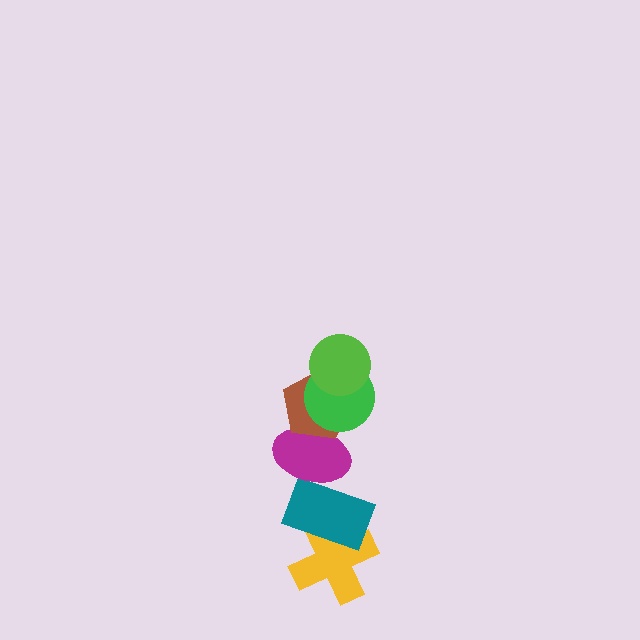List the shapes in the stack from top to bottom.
From top to bottom: the lime circle, the green circle, the brown pentagon, the magenta ellipse, the teal rectangle, the yellow cross.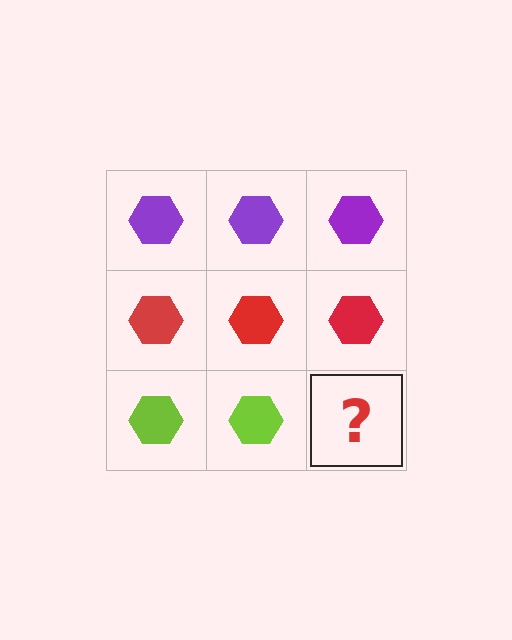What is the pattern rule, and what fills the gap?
The rule is that each row has a consistent color. The gap should be filled with a lime hexagon.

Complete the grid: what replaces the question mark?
The question mark should be replaced with a lime hexagon.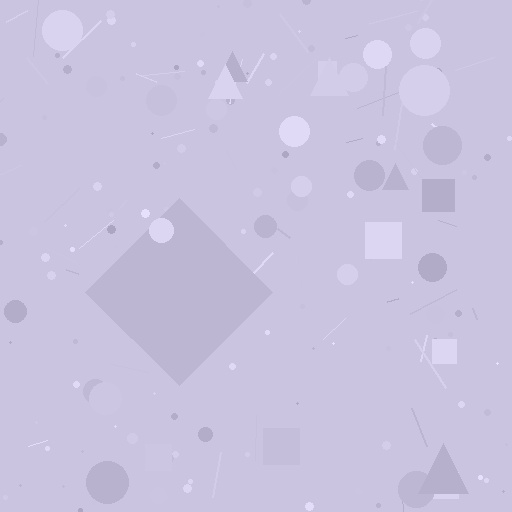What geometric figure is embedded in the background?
A diamond is embedded in the background.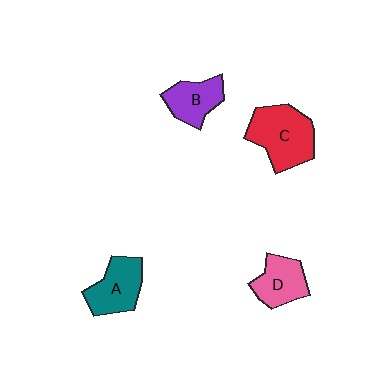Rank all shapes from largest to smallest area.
From largest to smallest: C (red), A (teal), D (pink), B (purple).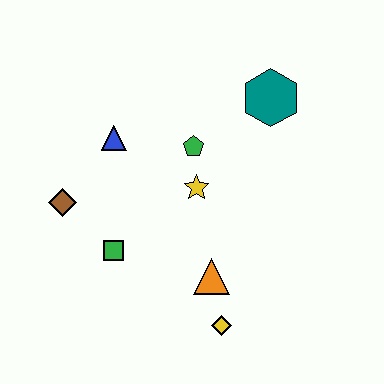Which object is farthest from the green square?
The teal hexagon is farthest from the green square.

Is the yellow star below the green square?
No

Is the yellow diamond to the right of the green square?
Yes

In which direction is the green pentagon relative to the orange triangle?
The green pentagon is above the orange triangle.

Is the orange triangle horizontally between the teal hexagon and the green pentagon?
Yes